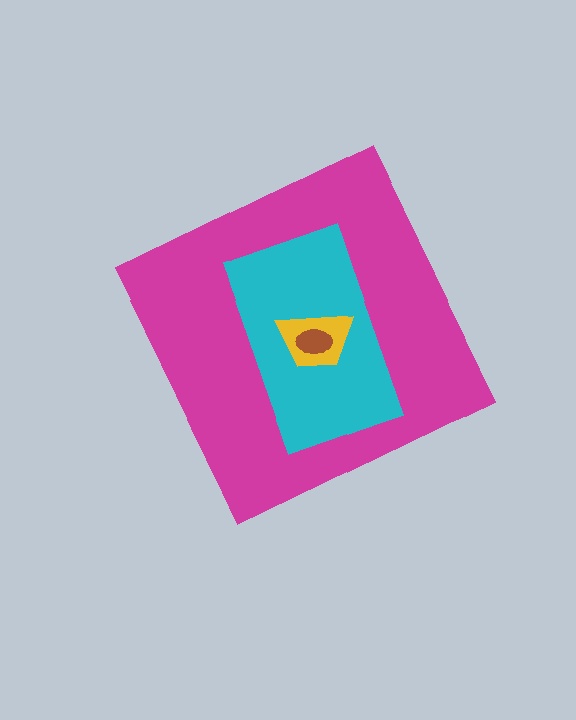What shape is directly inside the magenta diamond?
The cyan rectangle.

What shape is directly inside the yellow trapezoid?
The brown ellipse.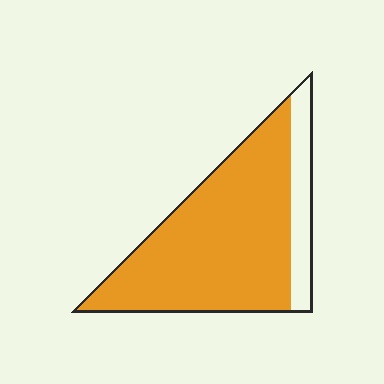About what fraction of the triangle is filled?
About five sixths (5/6).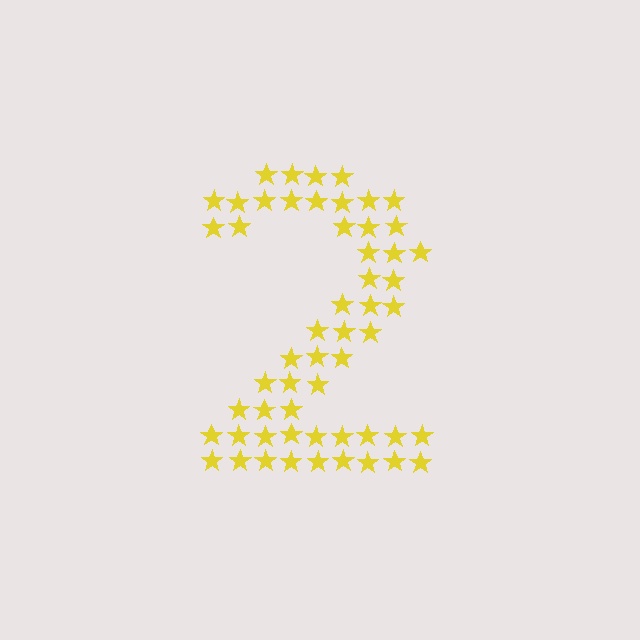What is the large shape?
The large shape is the digit 2.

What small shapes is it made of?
It is made of small stars.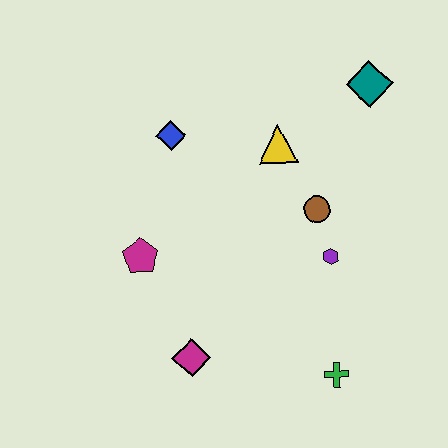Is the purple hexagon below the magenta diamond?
No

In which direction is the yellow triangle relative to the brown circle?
The yellow triangle is above the brown circle.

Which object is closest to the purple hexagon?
The brown circle is closest to the purple hexagon.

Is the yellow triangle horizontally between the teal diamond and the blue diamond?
Yes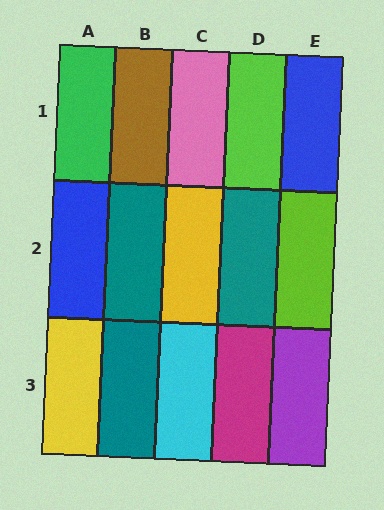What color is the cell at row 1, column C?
Pink.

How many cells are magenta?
1 cell is magenta.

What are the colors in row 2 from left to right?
Blue, teal, yellow, teal, lime.